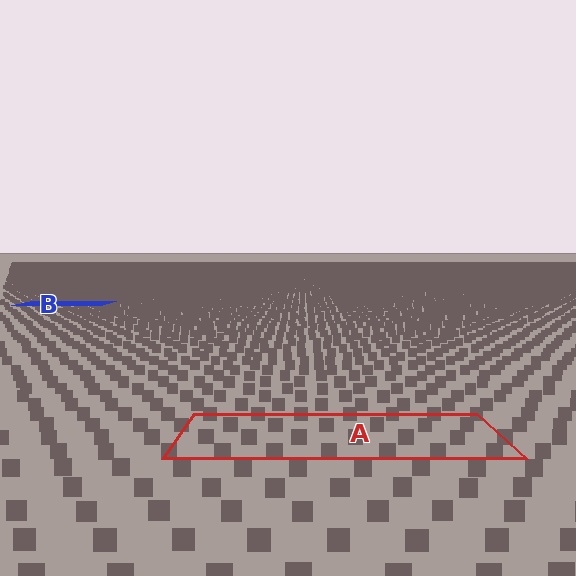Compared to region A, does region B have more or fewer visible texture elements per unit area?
Region B has more texture elements per unit area — they are packed more densely because it is farther away.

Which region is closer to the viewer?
Region A is closer. The texture elements there are larger and more spread out.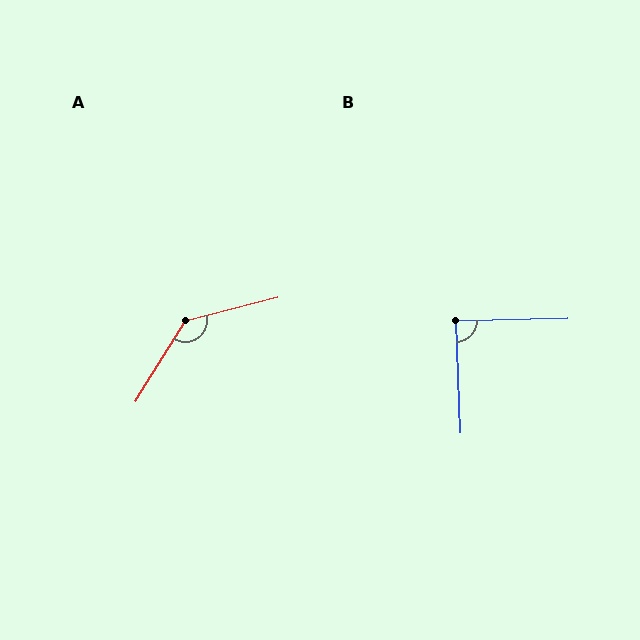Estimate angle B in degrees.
Approximately 89 degrees.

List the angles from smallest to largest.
B (89°), A (136°).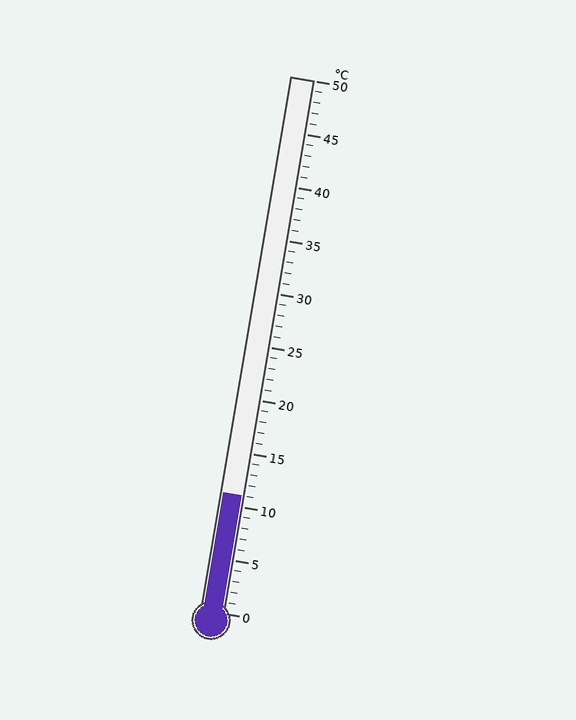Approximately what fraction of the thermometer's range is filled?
The thermometer is filled to approximately 20% of its range.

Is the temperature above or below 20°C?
The temperature is below 20°C.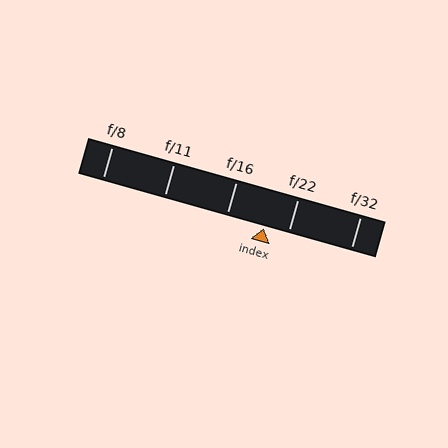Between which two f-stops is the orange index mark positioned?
The index mark is between f/16 and f/22.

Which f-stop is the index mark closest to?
The index mark is closest to f/22.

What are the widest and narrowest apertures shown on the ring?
The widest aperture shown is f/8 and the narrowest is f/32.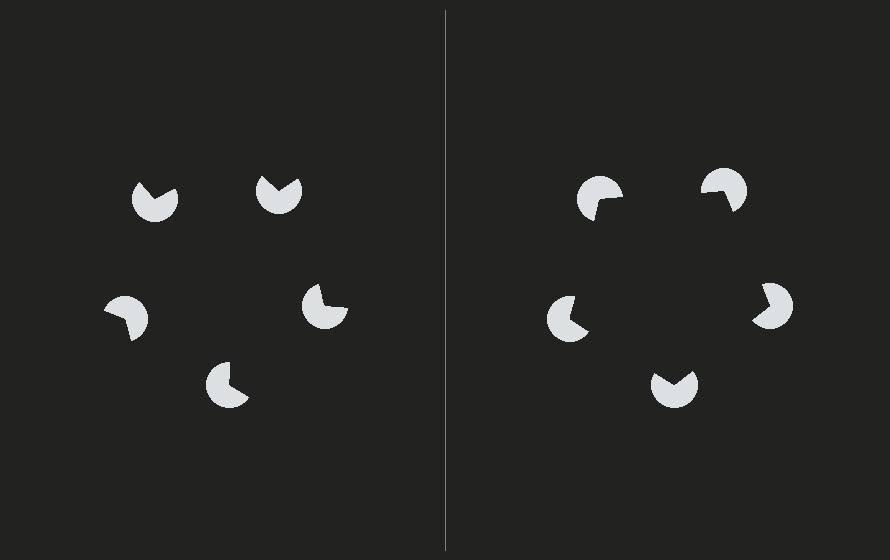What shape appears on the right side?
An illusory pentagon.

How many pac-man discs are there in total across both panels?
10 — 5 on each side.